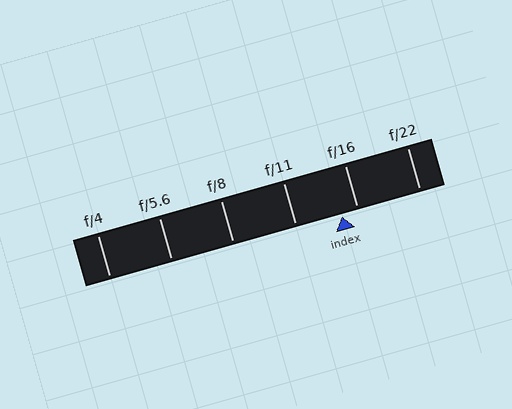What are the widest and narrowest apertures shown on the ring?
The widest aperture shown is f/4 and the narrowest is f/22.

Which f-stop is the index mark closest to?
The index mark is closest to f/16.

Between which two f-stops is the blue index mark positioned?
The index mark is between f/11 and f/16.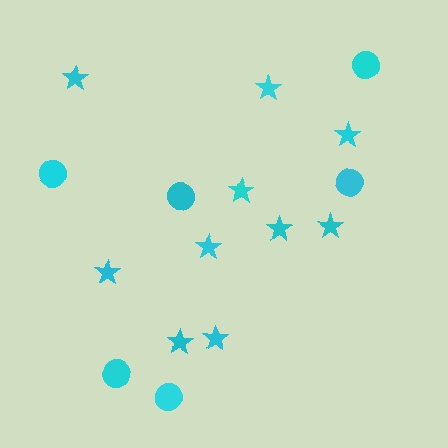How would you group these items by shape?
There are 2 groups: one group of circles (6) and one group of stars (10).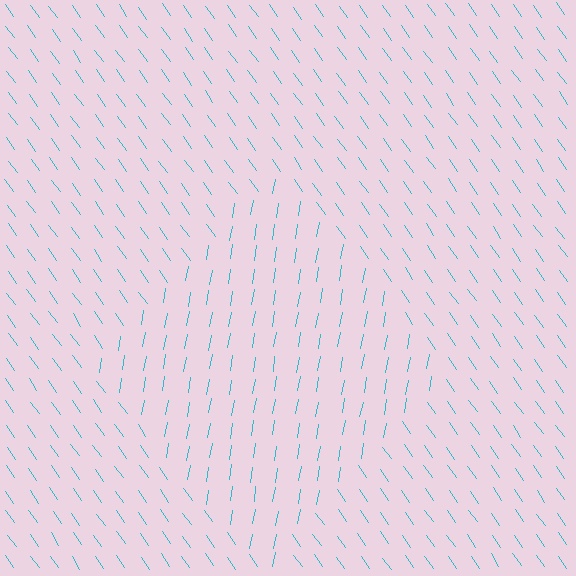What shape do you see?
I see a diamond.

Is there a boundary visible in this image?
Yes, there is a texture boundary formed by a change in line orientation.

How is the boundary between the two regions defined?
The boundary is defined purely by a change in line orientation (approximately 45 degrees difference). All lines are the same color and thickness.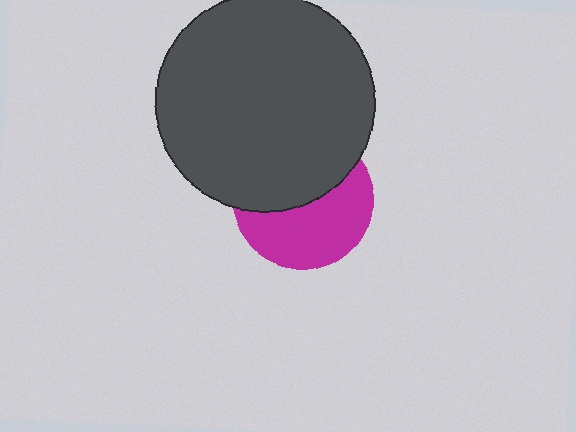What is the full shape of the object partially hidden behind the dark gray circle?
The partially hidden object is a magenta circle.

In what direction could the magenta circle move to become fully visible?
The magenta circle could move down. That would shift it out from behind the dark gray circle entirely.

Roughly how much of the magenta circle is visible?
About half of it is visible (roughly 51%).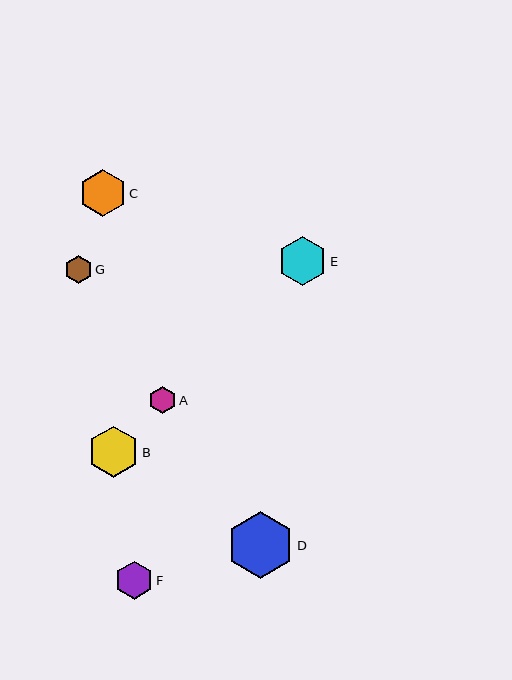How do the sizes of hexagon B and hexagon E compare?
Hexagon B and hexagon E are approximately the same size.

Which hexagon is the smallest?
Hexagon A is the smallest with a size of approximately 27 pixels.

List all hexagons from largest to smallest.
From largest to smallest: D, B, E, C, F, G, A.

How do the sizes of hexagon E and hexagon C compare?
Hexagon E and hexagon C are approximately the same size.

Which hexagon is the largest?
Hexagon D is the largest with a size of approximately 67 pixels.